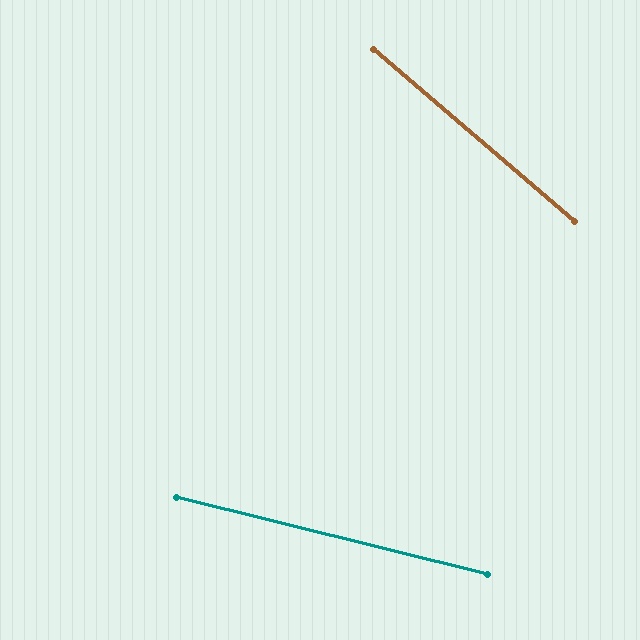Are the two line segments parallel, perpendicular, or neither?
Neither parallel nor perpendicular — they differ by about 27°.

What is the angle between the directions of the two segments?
Approximately 27 degrees.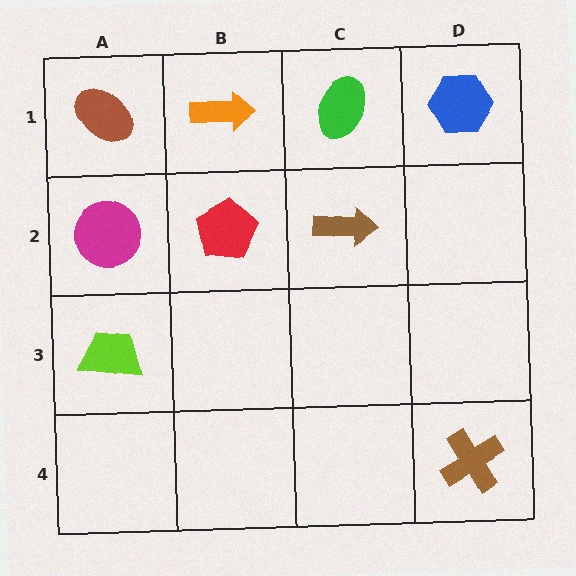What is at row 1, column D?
A blue hexagon.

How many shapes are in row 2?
3 shapes.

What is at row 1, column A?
A brown ellipse.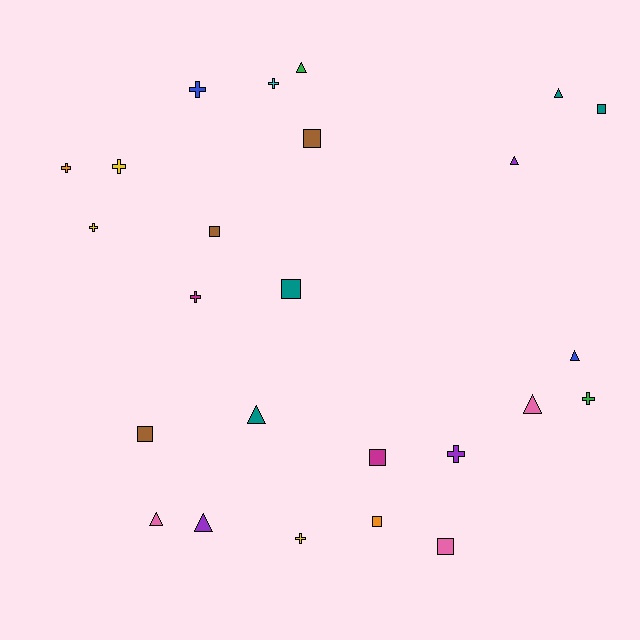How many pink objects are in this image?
There are 3 pink objects.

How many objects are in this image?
There are 25 objects.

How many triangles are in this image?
There are 8 triangles.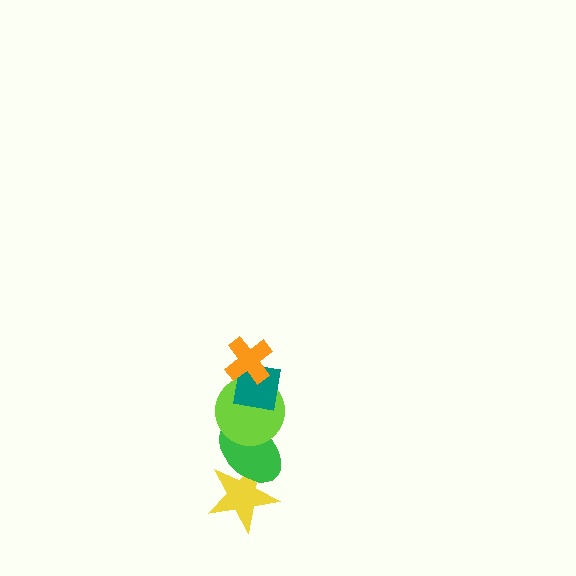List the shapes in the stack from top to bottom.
From top to bottom: the orange cross, the teal square, the lime circle, the green ellipse, the yellow star.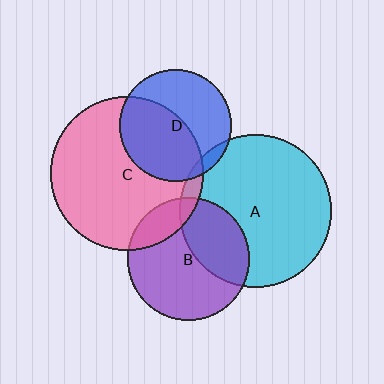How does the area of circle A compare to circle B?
Approximately 1.5 times.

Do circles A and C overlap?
Yes.